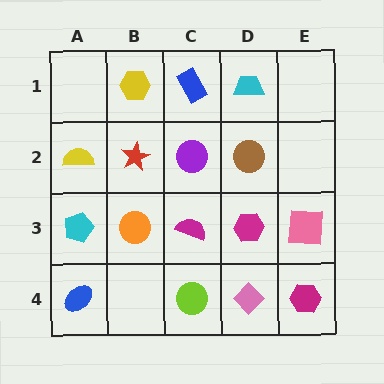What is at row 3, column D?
A magenta hexagon.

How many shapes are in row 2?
4 shapes.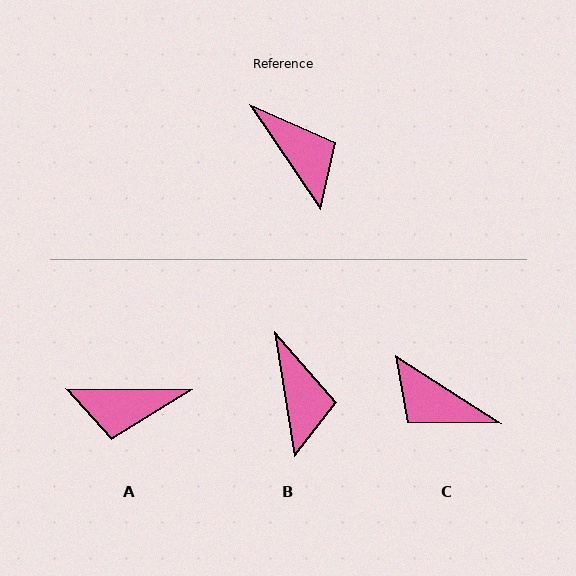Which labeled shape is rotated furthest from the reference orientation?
C, about 157 degrees away.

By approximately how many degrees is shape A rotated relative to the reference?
Approximately 125 degrees clockwise.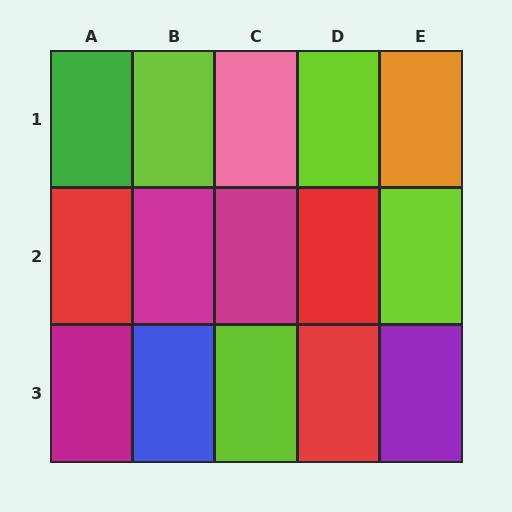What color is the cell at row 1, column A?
Green.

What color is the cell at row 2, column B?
Magenta.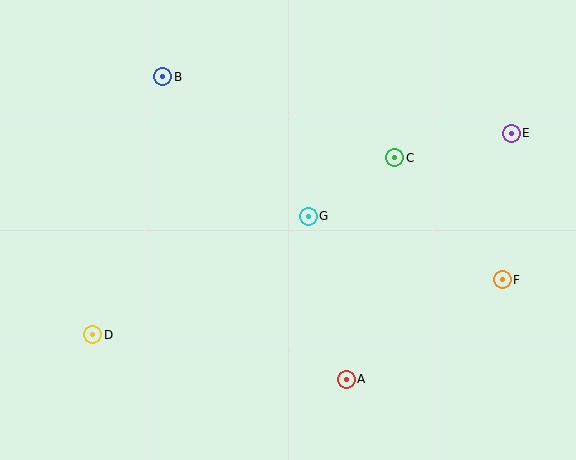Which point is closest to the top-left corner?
Point B is closest to the top-left corner.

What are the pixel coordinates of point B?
Point B is at (163, 77).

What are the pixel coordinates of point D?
Point D is at (93, 335).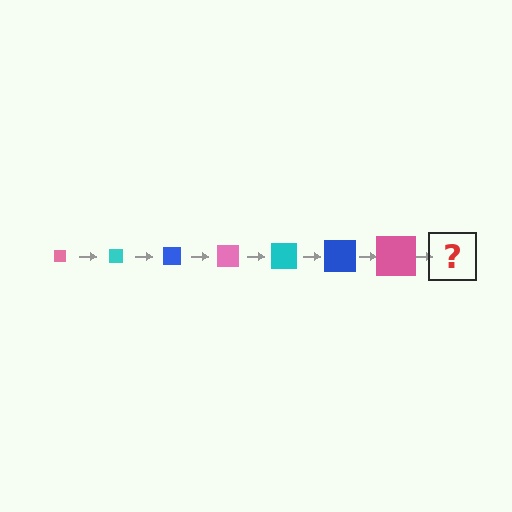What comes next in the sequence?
The next element should be a cyan square, larger than the previous one.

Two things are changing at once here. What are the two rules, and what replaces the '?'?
The two rules are that the square grows larger each step and the color cycles through pink, cyan, and blue. The '?' should be a cyan square, larger than the previous one.